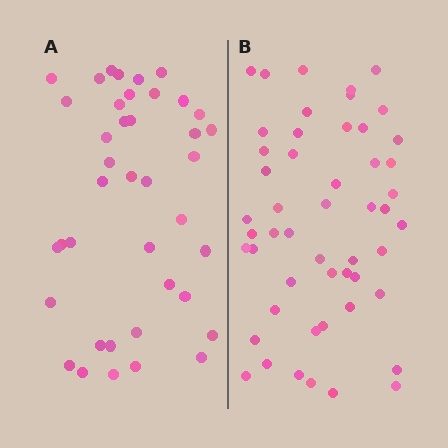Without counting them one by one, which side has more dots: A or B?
Region B (the right region) has more dots.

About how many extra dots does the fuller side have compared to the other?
Region B has roughly 12 or so more dots than region A.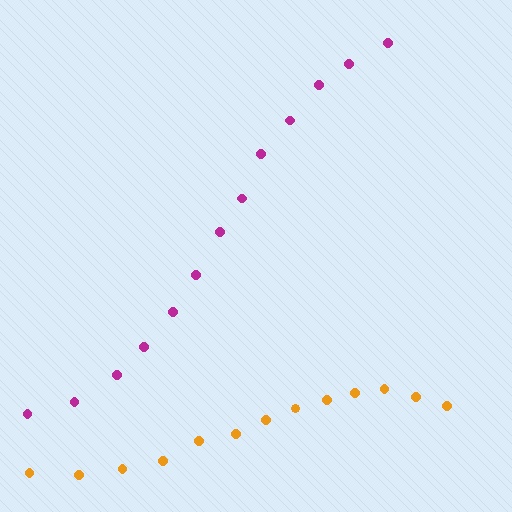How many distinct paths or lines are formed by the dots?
There are 2 distinct paths.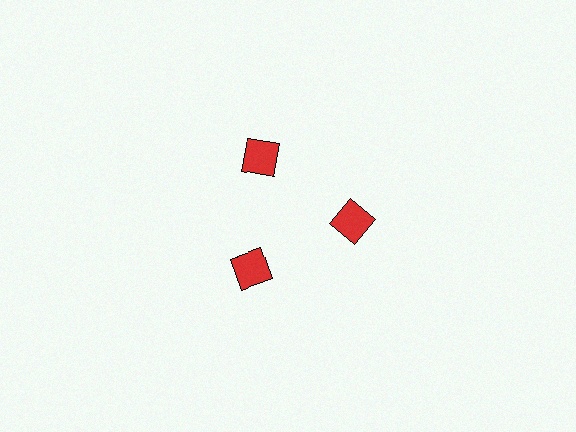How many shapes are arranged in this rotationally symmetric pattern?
There are 3 shapes, arranged in 3 groups of 1.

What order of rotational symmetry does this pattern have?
This pattern has 3-fold rotational symmetry.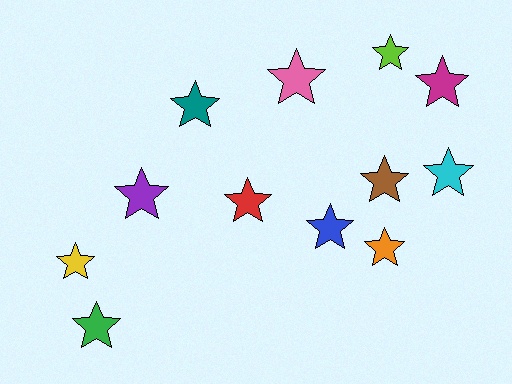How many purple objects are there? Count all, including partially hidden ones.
There is 1 purple object.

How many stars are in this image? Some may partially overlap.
There are 12 stars.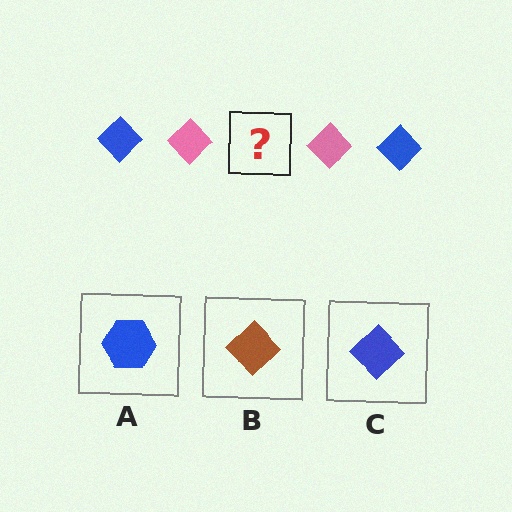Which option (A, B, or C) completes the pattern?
C.